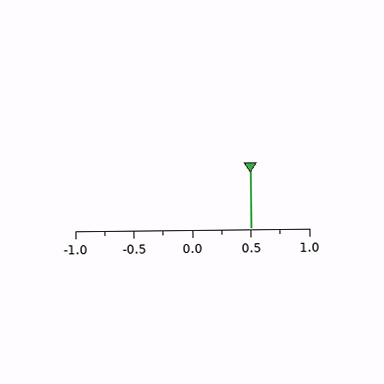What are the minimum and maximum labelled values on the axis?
The axis runs from -1.0 to 1.0.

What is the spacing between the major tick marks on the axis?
The major ticks are spaced 0.5 apart.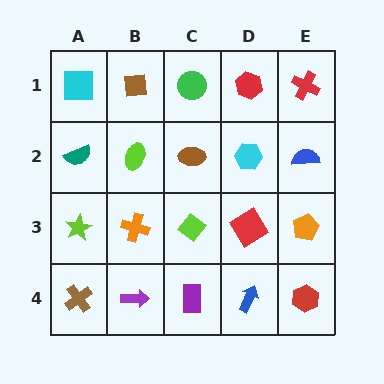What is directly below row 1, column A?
A teal semicircle.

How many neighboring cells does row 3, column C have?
4.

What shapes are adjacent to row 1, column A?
A teal semicircle (row 2, column A), a brown square (row 1, column B).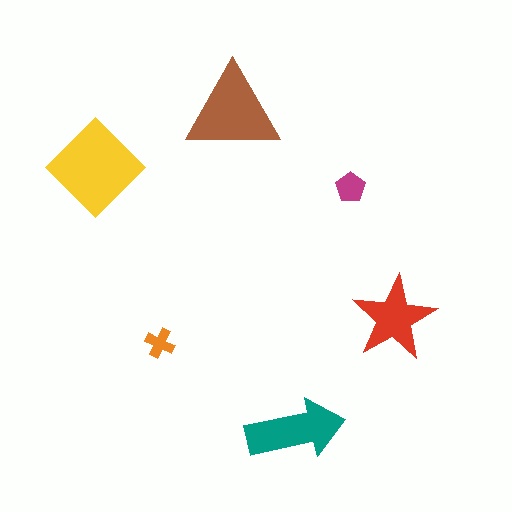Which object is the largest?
The yellow diamond.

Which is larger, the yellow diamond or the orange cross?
The yellow diamond.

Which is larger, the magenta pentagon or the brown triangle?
The brown triangle.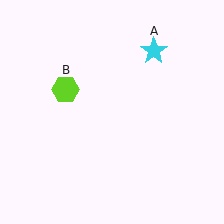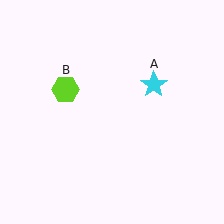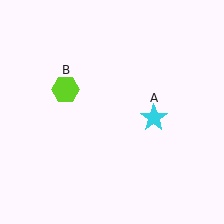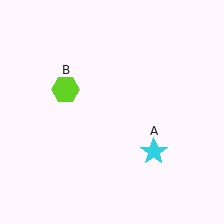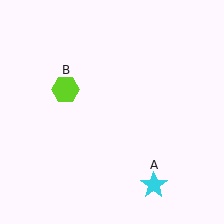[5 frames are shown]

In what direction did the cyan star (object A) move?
The cyan star (object A) moved down.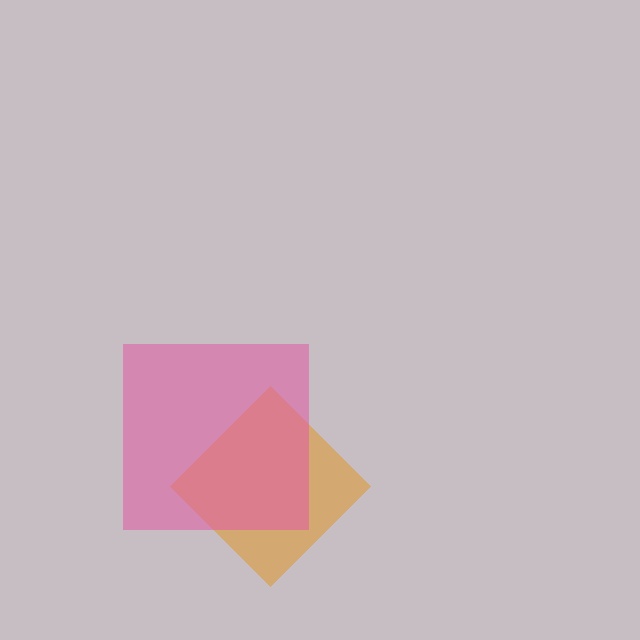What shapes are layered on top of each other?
The layered shapes are: an orange diamond, a pink square.